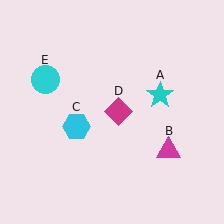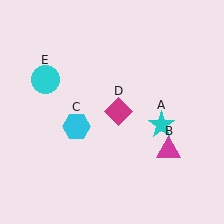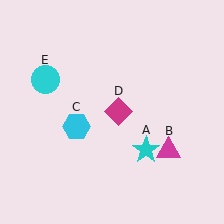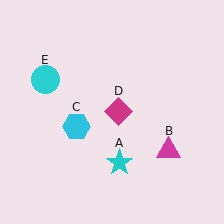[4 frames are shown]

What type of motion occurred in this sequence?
The cyan star (object A) rotated clockwise around the center of the scene.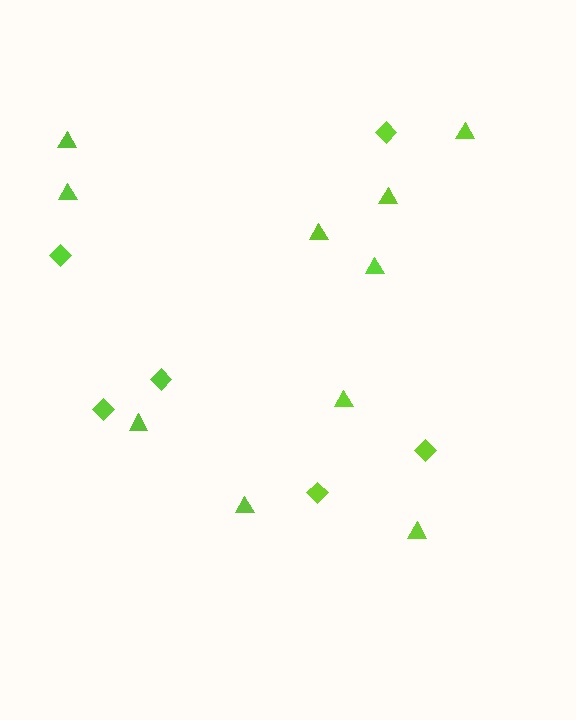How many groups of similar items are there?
There are 2 groups: one group of triangles (10) and one group of diamonds (6).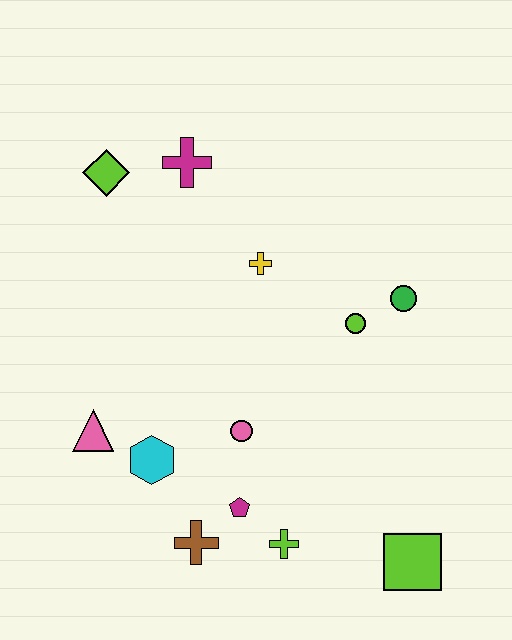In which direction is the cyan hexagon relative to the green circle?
The cyan hexagon is to the left of the green circle.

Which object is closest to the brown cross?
The magenta pentagon is closest to the brown cross.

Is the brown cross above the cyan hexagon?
No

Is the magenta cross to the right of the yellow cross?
No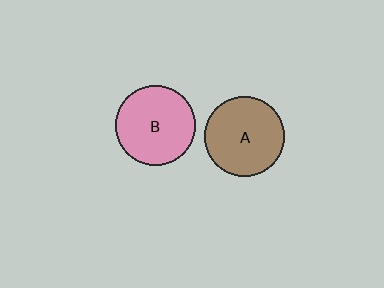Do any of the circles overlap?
No, none of the circles overlap.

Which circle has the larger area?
Circle A (brown).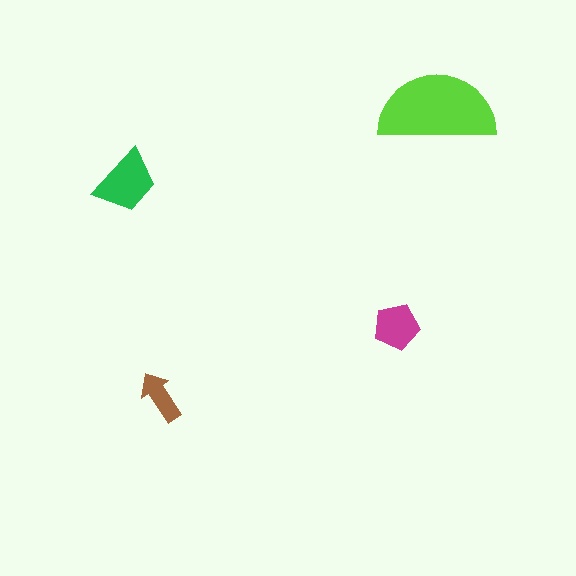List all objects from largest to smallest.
The lime semicircle, the green trapezoid, the magenta pentagon, the brown arrow.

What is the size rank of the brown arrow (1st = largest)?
4th.